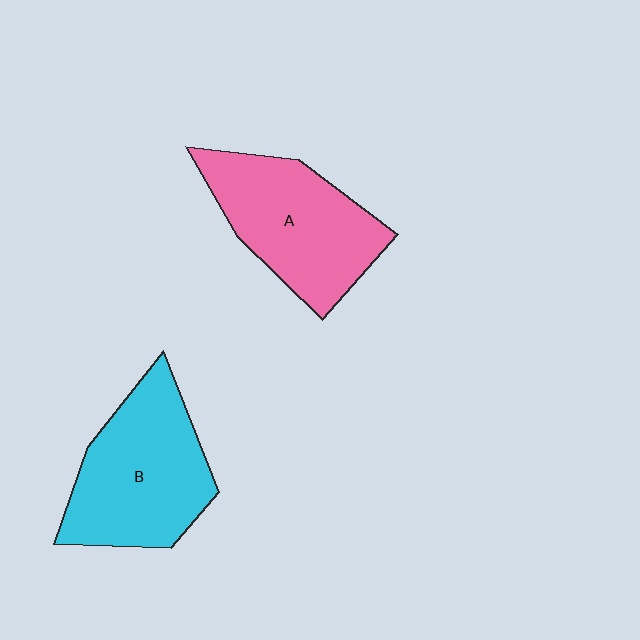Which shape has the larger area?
Shape B (cyan).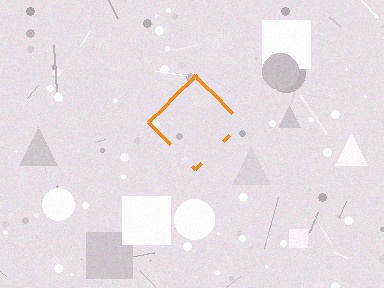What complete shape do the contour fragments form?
The contour fragments form a diamond.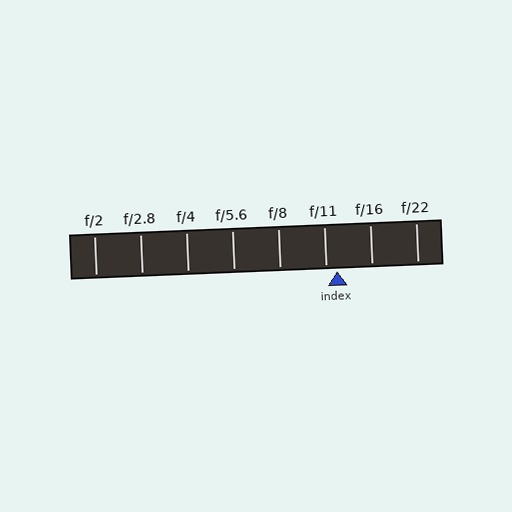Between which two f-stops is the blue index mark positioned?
The index mark is between f/11 and f/16.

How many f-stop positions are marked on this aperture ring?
There are 8 f-stop positions marked.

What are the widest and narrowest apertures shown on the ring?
The widest aperture shown is f/2 and the narrowest is f/22.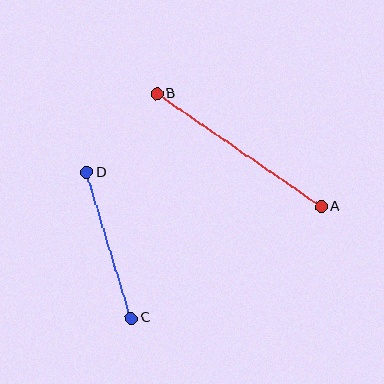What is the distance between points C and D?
The distance is approximately 152 pixels.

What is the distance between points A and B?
The distance is approximately 199 pixels.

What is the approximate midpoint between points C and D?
The midpoint is at approximately (109, 245) pixels.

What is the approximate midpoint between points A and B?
The midpoint is at approximately (239, 150) pixels.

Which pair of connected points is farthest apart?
Points A and B are farthest apart.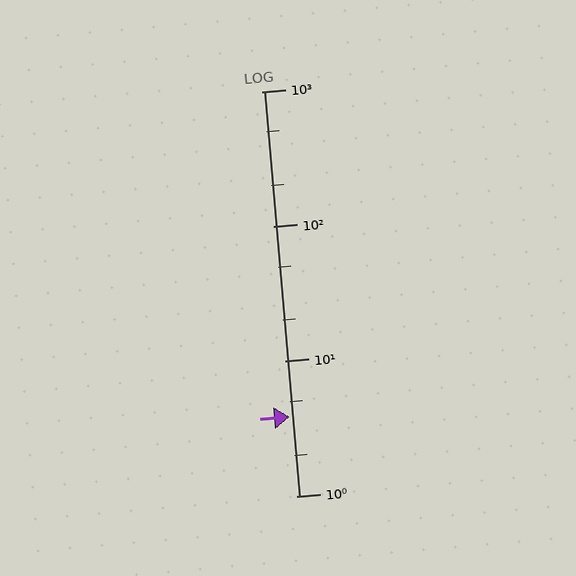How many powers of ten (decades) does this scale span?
The scale spans 3 decades, from 1 to 1000.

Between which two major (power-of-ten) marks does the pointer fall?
The pointer is between 1 and 10.